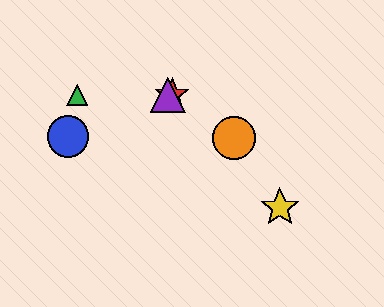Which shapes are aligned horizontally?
The red star, the green triangle, the purple triangle are aligned horizontally.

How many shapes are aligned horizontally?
3 shapes (the red star, the green triangle, the purple triangle) are aligned horizontally.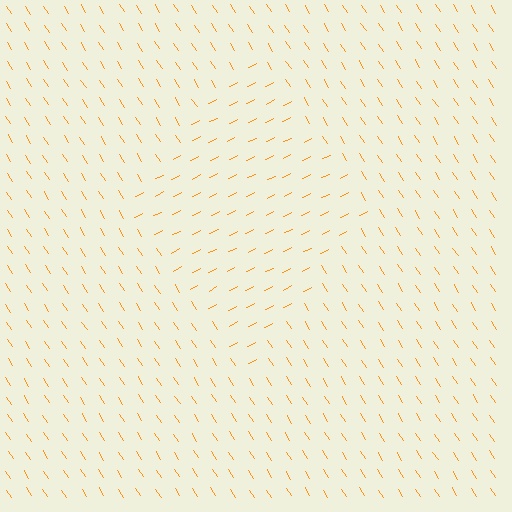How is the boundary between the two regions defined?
The boundary is defined purely by a change in line orientation (approximately 84 degrees difference). All lines are the same color and thickness.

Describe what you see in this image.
The image is filled with small orange line segments. A diamond region in the image has lines oriented differently from the surrounding lines, creating a visible texture boundary.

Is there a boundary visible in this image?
Yes, there is a texture boundary formed by a change in line orientation.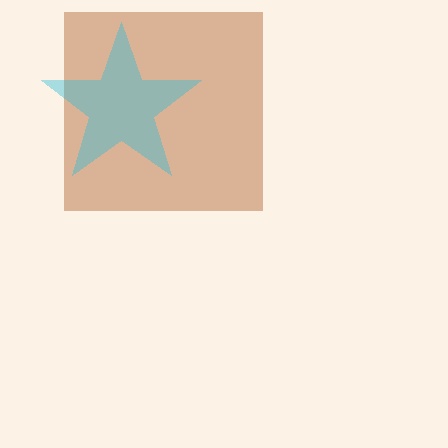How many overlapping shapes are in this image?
There are 2 overlapping shapes in the image.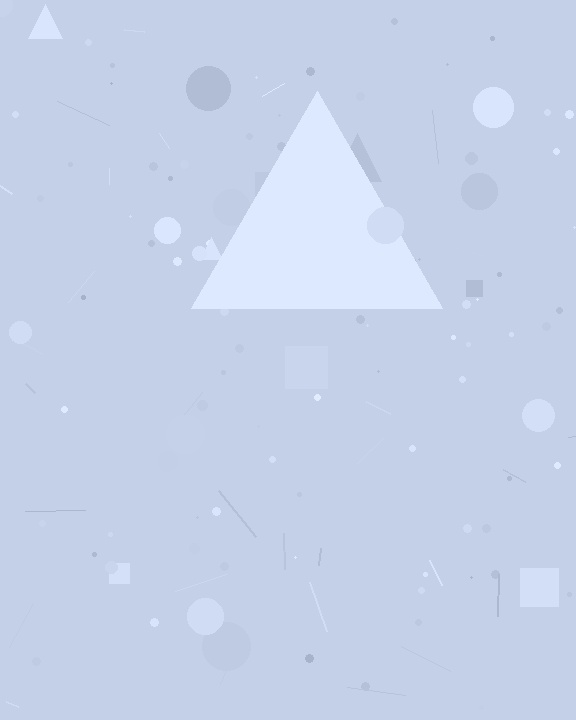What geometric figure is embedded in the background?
A triangle is embedded in the background.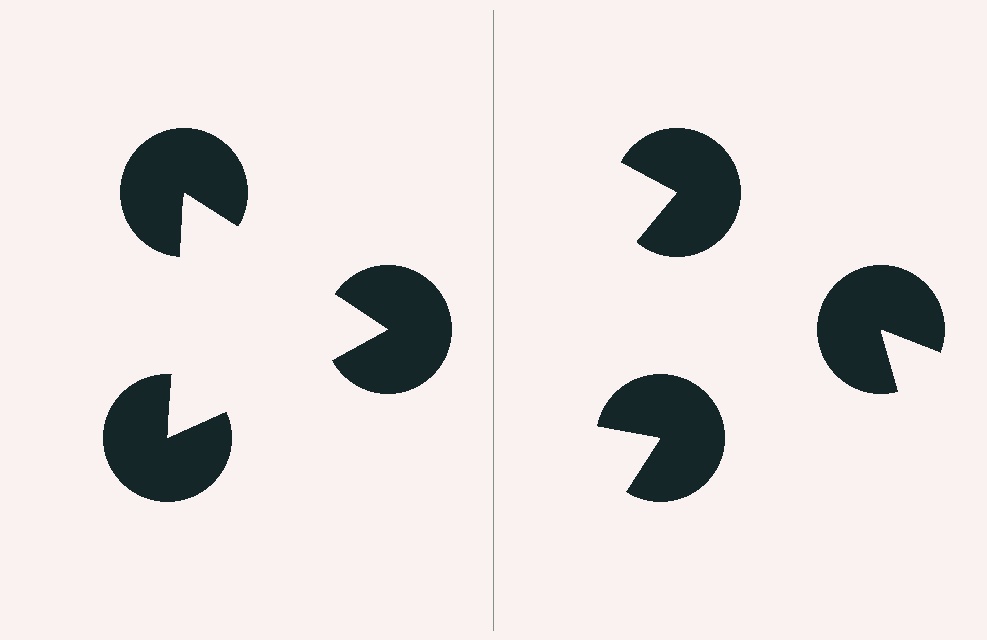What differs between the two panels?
The pac-man discs are positioned identically on both sides; only the wedge orientations differ. On the left they align to a triangle; on the right they are misaligned.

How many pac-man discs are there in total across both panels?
6 — 3 on each side.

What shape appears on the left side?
An illusory triangle.